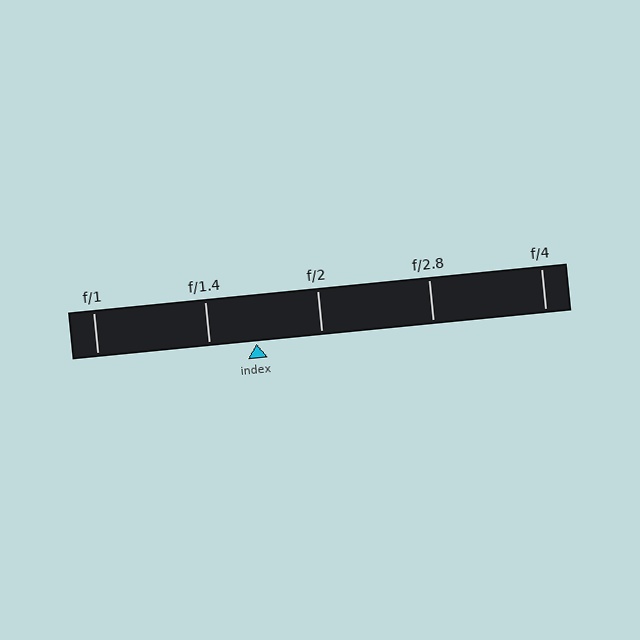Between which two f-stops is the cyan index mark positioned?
The index mark is between f/1.4 and f/2.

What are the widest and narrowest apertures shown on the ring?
The widest aperture shown is f/1 and the narrowest is f/4.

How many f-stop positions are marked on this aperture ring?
There are 5 f-stop positions marked.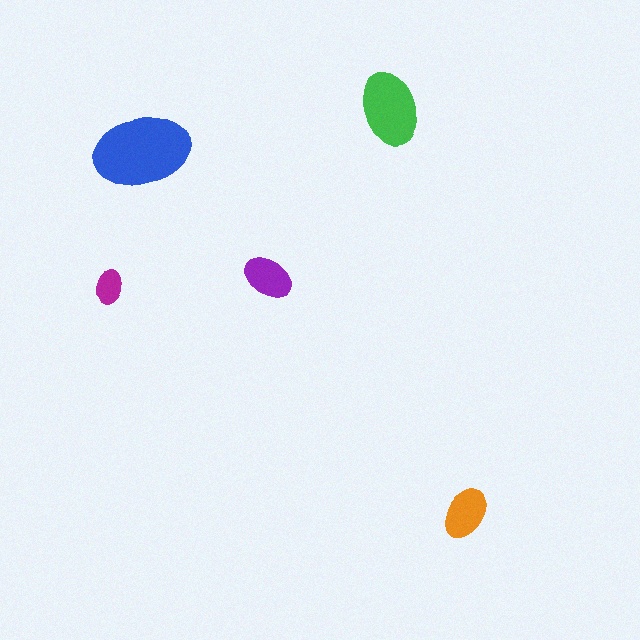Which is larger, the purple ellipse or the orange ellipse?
The orange one.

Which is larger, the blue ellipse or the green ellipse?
The blue one.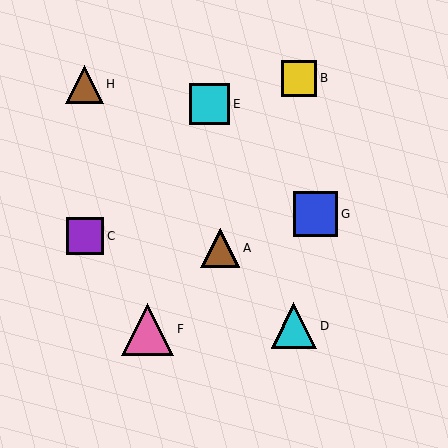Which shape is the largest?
The pink triangle (labeled F) is the largest.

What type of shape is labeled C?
Shape C is a purple square.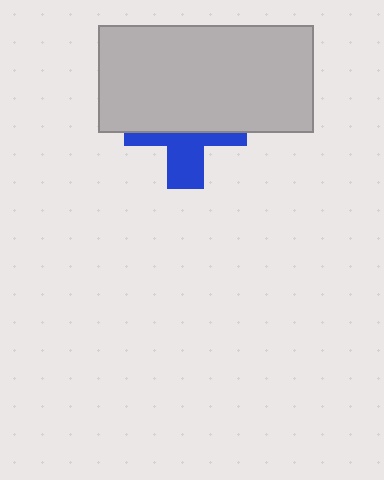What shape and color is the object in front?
The object in front is a light gray rectangle.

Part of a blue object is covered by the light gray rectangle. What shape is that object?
It is a cross.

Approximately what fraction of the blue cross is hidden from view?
Roughly 61% of the blue cross is hidden behind the light gray rectangle.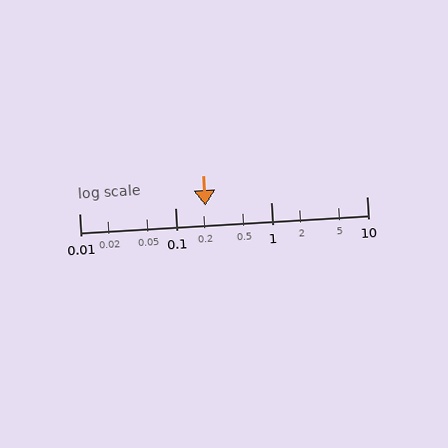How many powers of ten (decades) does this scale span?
The scale spans 3 decades, from 0.01 to 10.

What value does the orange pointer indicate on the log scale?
The pointer indicates approximately 0.21.